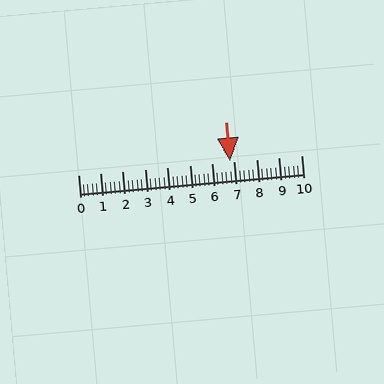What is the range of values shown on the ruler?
The ruler shows values from 0 to 10.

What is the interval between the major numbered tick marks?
The major tick marks are spaced 1 units apart.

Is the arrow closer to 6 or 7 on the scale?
The arrow is closer to 7.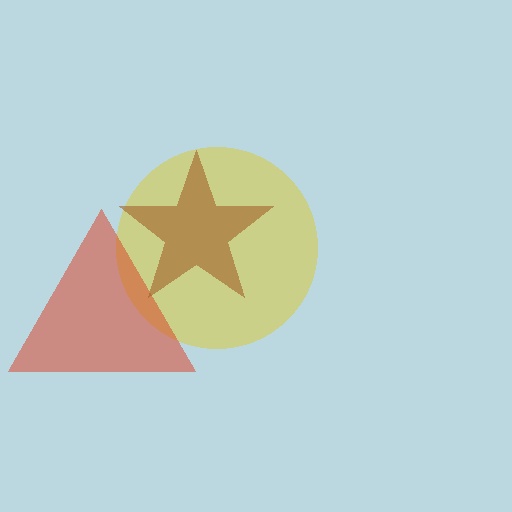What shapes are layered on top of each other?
The layered shapes are: a yellow circle, a red triangle, a brown star.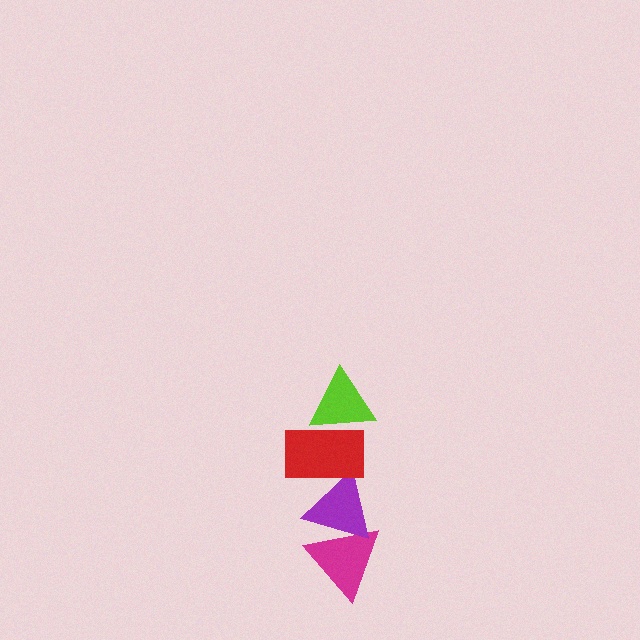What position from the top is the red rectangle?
The red rectangle is 2nd from the top.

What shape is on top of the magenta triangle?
The purple triangle is on top of the magenta triangle.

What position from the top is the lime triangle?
The lime triangle is 1st from the top.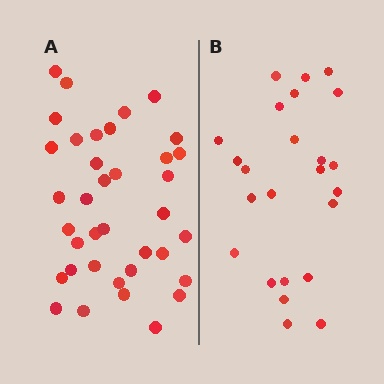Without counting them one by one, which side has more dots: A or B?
Region A (the left region) has more dots.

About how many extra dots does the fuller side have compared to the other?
Region A has approximately 15 more dots than region B.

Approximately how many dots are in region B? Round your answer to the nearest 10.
About 20 dots. (The exact count is 24, which rounds to 20.)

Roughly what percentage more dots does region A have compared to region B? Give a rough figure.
About 55% more.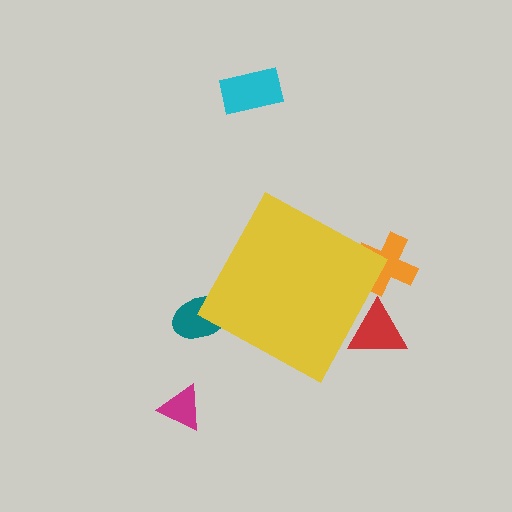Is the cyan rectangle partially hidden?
No, the cyan rectangle is fully visible.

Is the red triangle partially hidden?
Yes, the red triangle is partially hidden behind the yellow diamond.